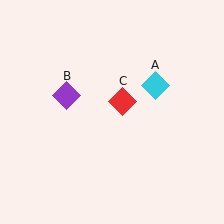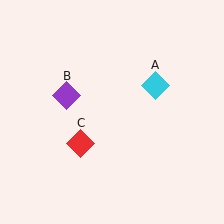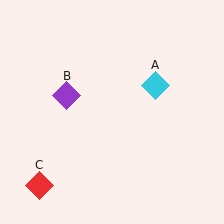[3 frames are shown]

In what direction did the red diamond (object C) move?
The red diamond (object C) moved down and to the left.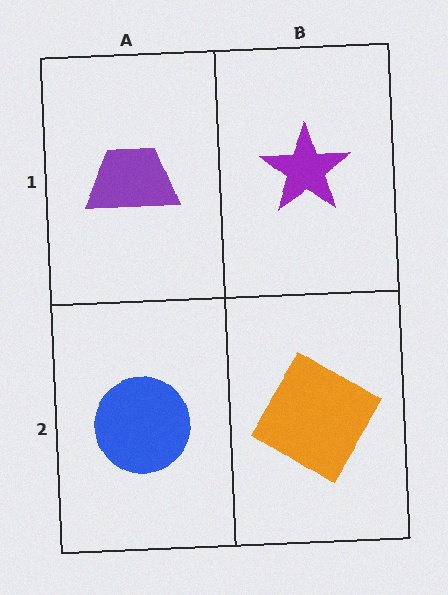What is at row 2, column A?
A blue circle.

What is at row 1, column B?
A purple star.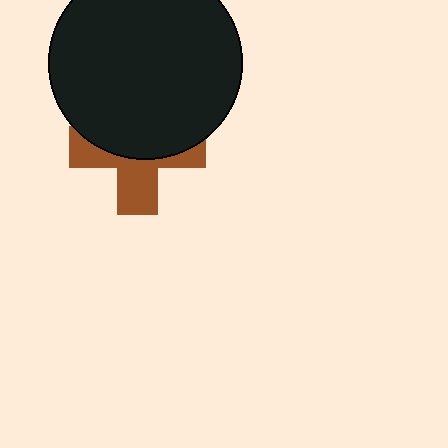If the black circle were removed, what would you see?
You would see the complete brown cross.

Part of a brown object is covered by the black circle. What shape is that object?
It is a cross.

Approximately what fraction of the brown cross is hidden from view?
Roughly 56% of the brown cross is hidden behind the black circle.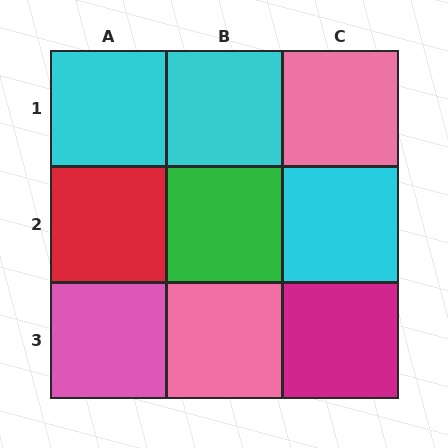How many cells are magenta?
1 cell is magenta.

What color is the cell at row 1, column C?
Pink.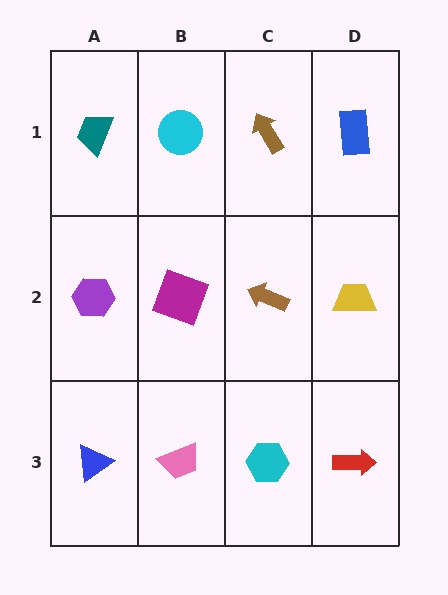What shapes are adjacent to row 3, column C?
A brown arrow (row 2, column C), a pink trapezoid (row 3, column B), a red arrow (row 3, column D).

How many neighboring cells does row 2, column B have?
4.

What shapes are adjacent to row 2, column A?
A teal trapezoid (row 1, column A), a blue triangle (row 3, column A), a magenta square (row 2, column B).